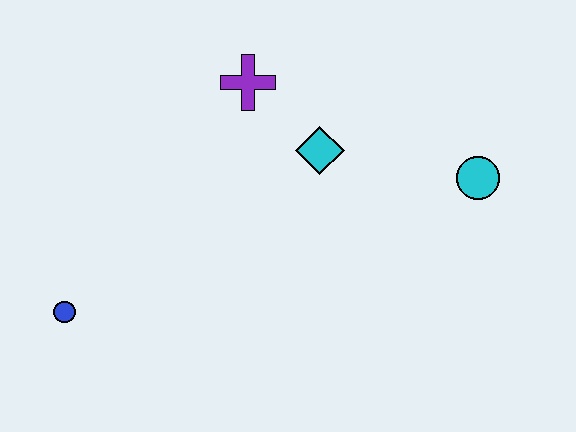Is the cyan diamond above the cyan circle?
Yes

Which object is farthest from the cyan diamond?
The blue circle is farthest from the cyan diamond.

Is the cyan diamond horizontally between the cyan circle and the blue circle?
Yes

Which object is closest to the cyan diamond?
The purple cross is closest to the cyan diamond.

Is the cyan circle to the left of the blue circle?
No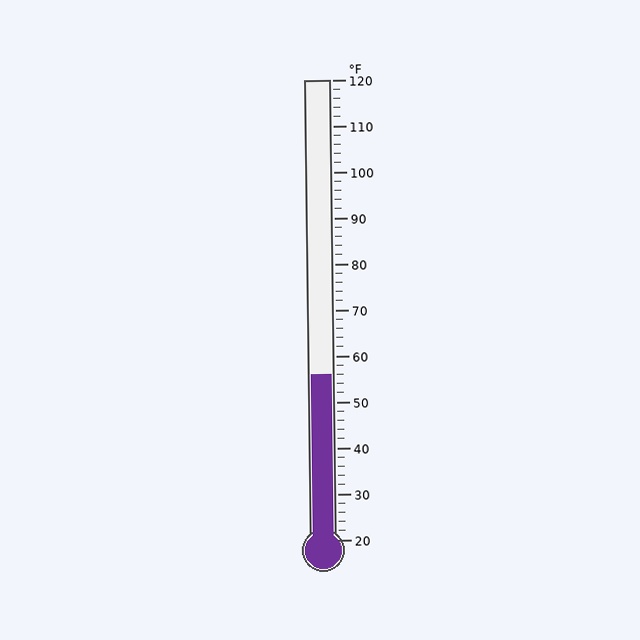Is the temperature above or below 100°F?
The temperature is below 100°F.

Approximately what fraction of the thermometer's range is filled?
The thermometer is filled to approximately 35% of its range.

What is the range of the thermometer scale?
The thermometer scale ranges from 20°F to 120°F.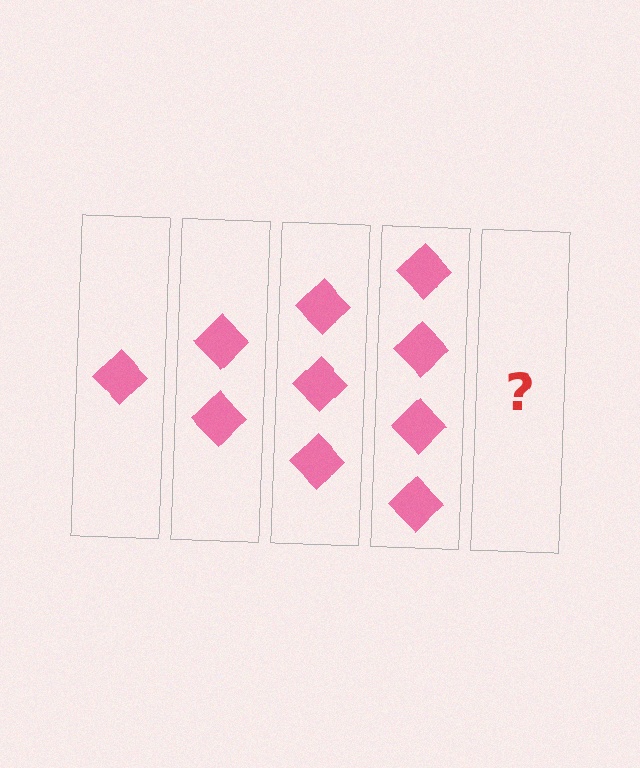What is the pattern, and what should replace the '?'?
The pattern is that each step adds one more diamond. The '?' should be 5 diamonds.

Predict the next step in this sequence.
The next step is 5 diamonds.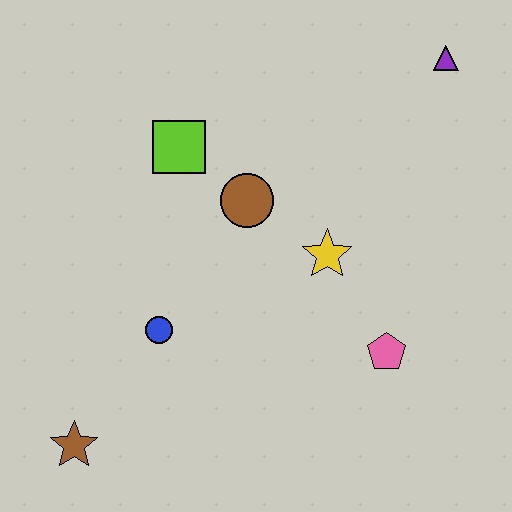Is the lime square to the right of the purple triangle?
No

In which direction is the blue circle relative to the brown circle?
The blue circle is below the brown circle.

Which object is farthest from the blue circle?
The purple triangle is farthest from the blue circle.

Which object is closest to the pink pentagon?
The yellow star is closest to the pink pentagon.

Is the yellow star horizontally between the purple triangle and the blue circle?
Yes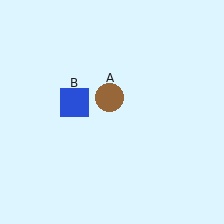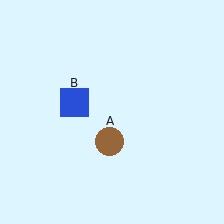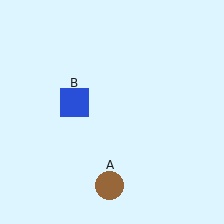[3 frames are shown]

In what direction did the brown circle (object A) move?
The brown circle (object A) moved down.